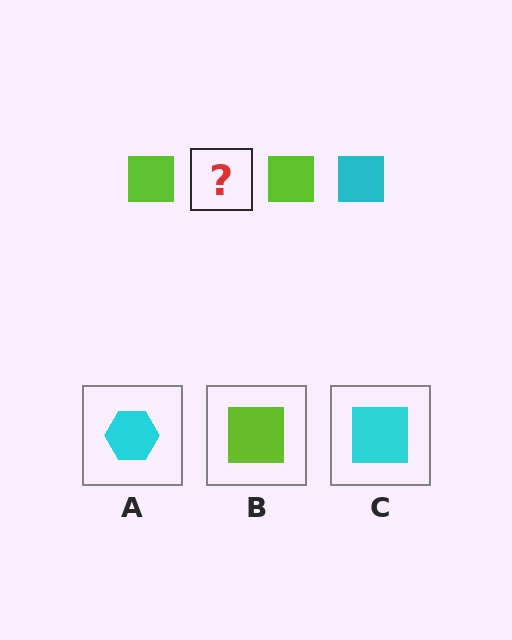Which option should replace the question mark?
Option C.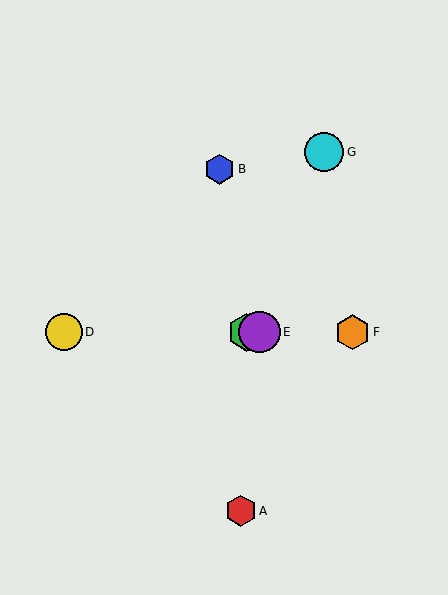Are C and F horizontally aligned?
Yes, both are at y≈332.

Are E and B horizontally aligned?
No, E is at y≈332 and B is at y≈169.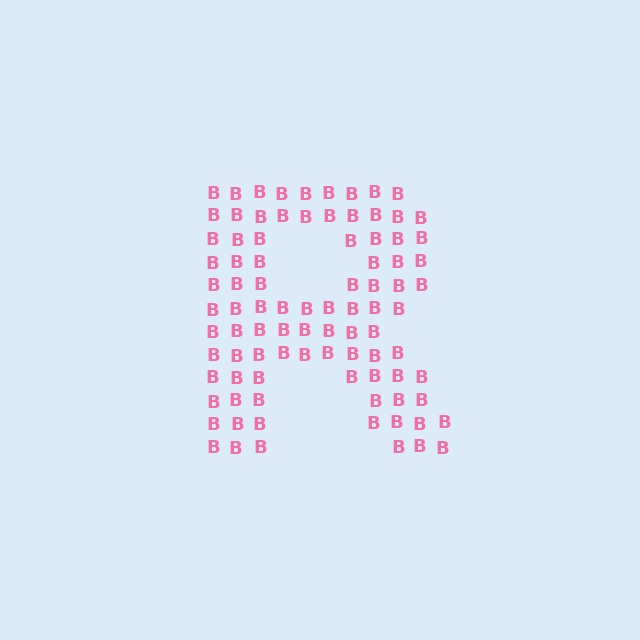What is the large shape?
The large shape is the letter R.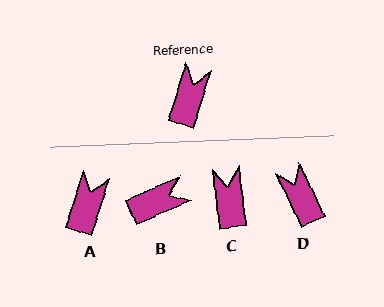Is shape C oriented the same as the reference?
No, it is off by about 25 degrees.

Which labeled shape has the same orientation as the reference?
A.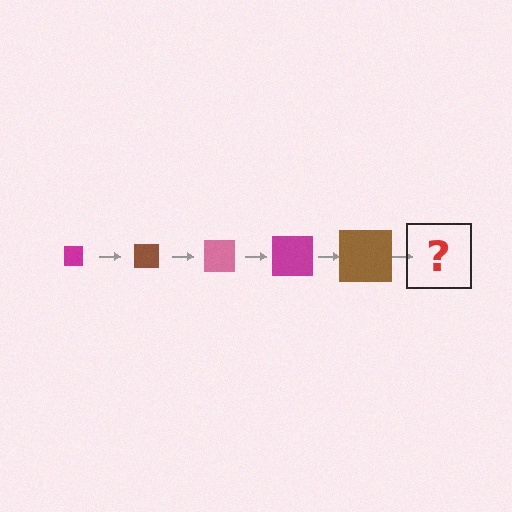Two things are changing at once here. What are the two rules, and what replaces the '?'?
The two rules are that the square grows larger each step and the color cycles through magenta, brown, and pink. The '?' should be a pink square, larger than the previous one.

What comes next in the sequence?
The next element should be a pink square, larger than the previous one.